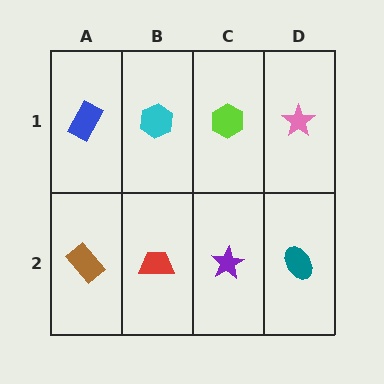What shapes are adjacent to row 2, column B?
A cyan hexagon (row 1, column B), a brown rectangle (row 2, column A), a purple star (row 2, column C).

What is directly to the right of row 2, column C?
A teal ellipse.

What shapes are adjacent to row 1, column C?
A purple star (row 2, column C), a cyan hexagon (row 1, column B), a pink star (row 1, column D).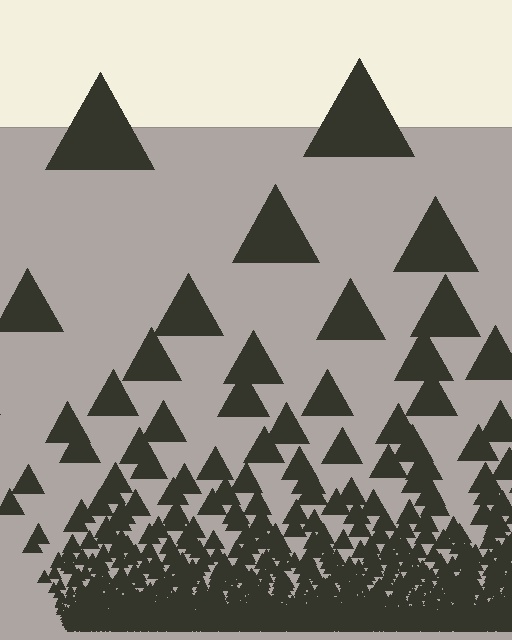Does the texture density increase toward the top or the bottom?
Density increases toward the bottom.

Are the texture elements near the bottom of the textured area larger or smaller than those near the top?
Smaller. The gradient is inverted — elements near the bottom are smaller and denser.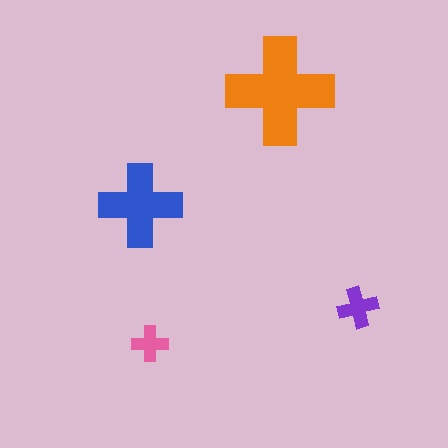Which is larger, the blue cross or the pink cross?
The blue one.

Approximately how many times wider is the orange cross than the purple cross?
About 2.5 times wider.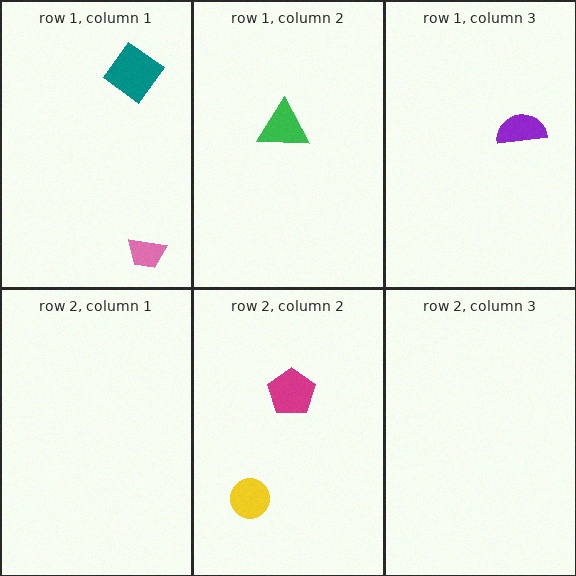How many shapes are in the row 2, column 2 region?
2.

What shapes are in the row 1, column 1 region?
The pink trapezoid, the teal diamond.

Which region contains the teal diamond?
The row 1, column 1 region.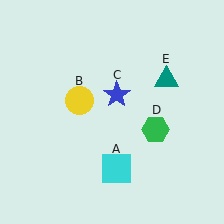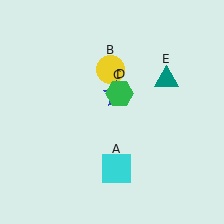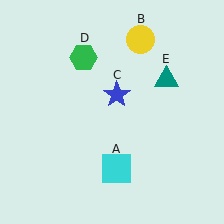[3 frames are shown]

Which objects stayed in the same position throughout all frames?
Cyan square (object A) and blue star (object C) and teal triangle (object E) remained stationary.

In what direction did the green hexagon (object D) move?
The green hexagon (object D) moved up and to the left.